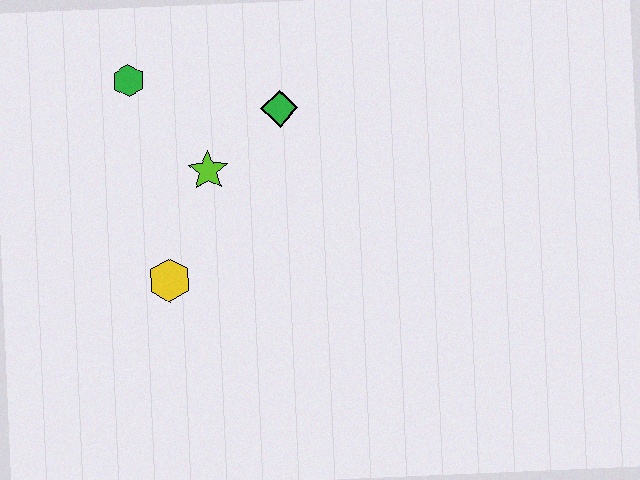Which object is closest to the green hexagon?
The lime star is closest to the green hexagon.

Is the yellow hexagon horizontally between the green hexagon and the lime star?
Yes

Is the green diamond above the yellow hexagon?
Yes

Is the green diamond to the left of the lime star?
No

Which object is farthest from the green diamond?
The yellow hexagon is farthest from the green diamond.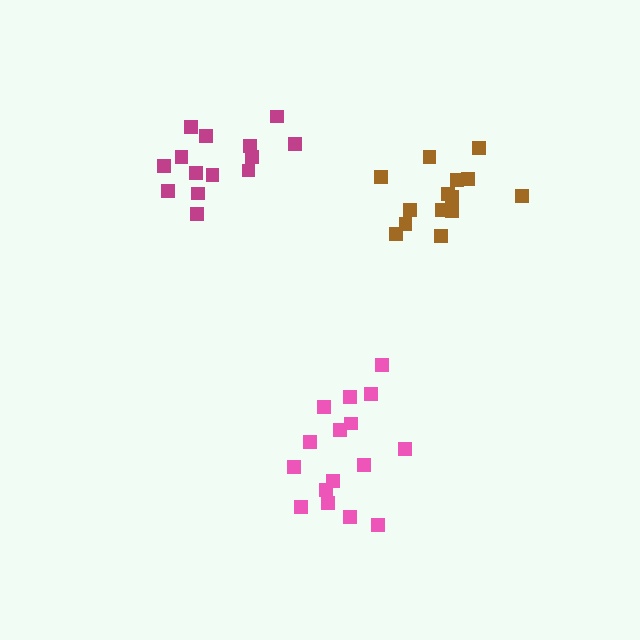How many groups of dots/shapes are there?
There are 3 groups.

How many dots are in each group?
Group 1: 14 dots, Group 2: 16 dots, Group 3: 14 dots (44 total).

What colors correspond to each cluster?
The clusters are colored: magenta, pink, brown.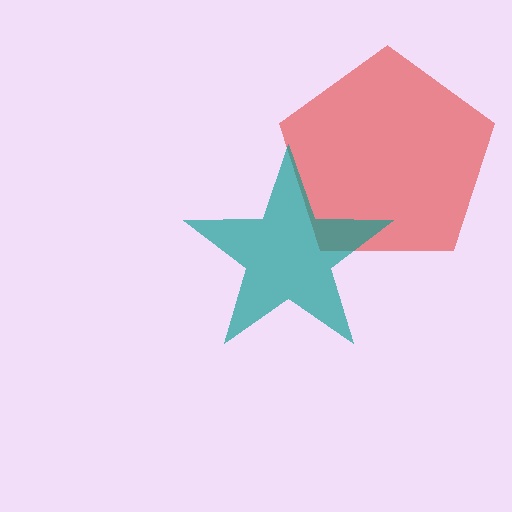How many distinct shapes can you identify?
There are 2 distinct shapes: a red pentagon, a teal star.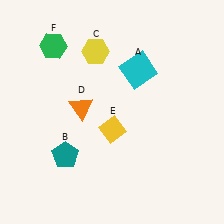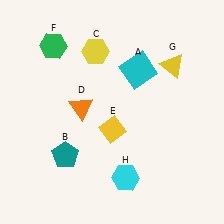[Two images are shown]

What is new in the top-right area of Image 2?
A yellow triangle (G) was added in the top-right area of Image 2.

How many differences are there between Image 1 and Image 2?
There are 2 differences between the two images.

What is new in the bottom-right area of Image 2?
A cyan hexagon (H) was added in the bottom-right area of Image 2.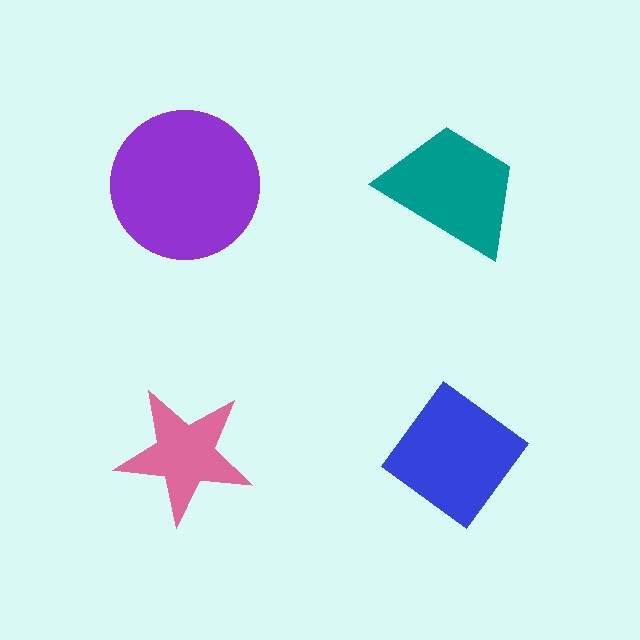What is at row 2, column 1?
A pink star.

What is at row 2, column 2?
A blue diamond.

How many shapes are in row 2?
2 shapes.